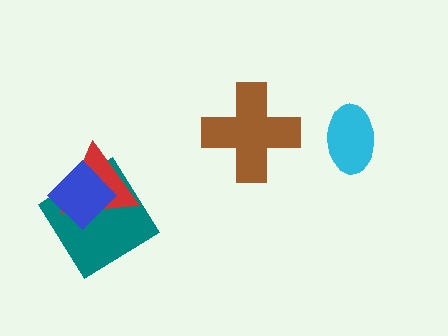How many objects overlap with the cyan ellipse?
0 objects overlap with the cyan ellipse.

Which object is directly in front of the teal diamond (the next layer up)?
The red triangle is directly in front of the teal diamond.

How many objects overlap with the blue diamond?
2 objects overlap with the blue diamond.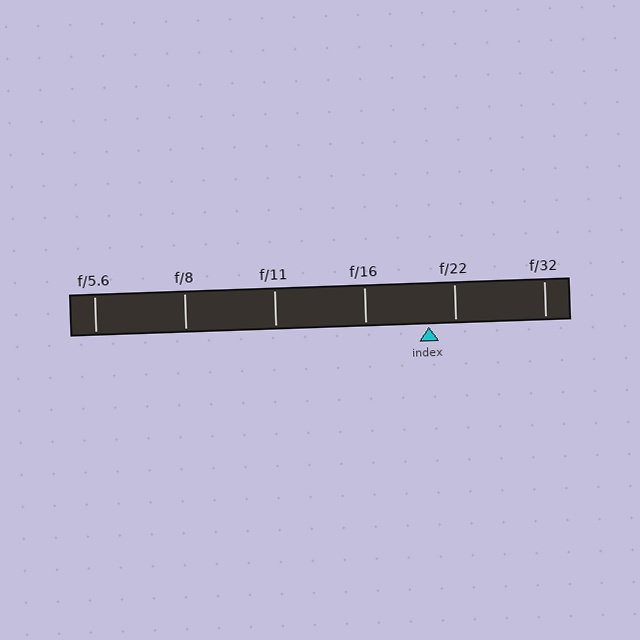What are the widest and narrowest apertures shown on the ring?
The widest aperture shown is f/5.6 and the narrowest is f/32.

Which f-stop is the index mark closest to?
The index mark is closest to f/22.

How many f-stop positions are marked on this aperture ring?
There are 6 f-stop positions marked.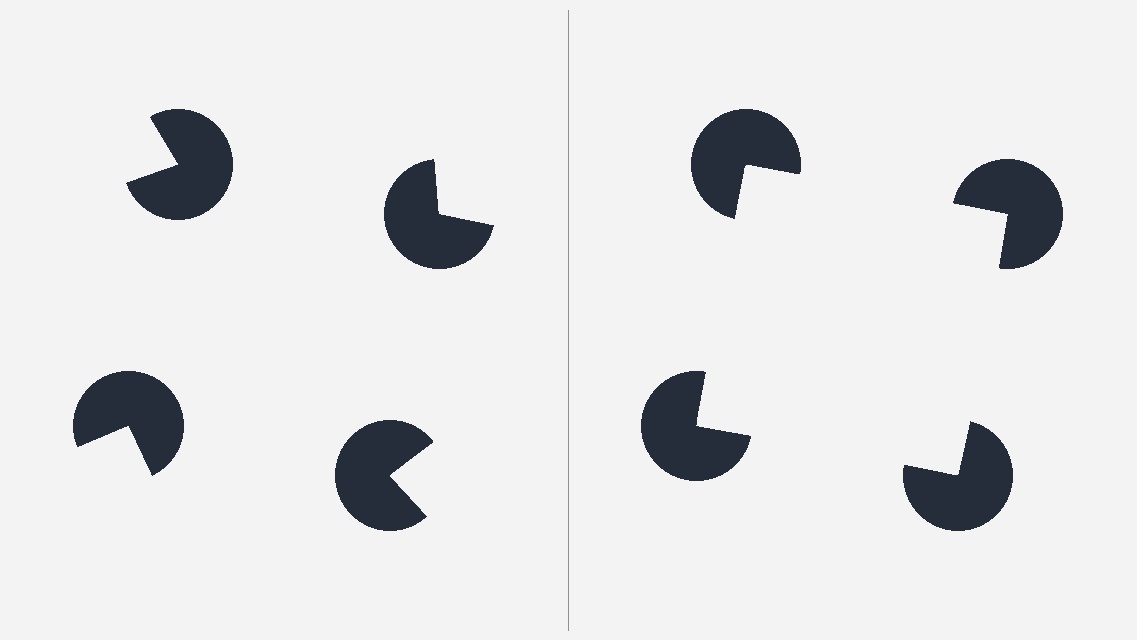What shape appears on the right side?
An illusory square.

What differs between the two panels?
The pac-man discs are positioned identically on both sides; only the wedge orientations differ. On the right they align to a square; on the left they are misaligned.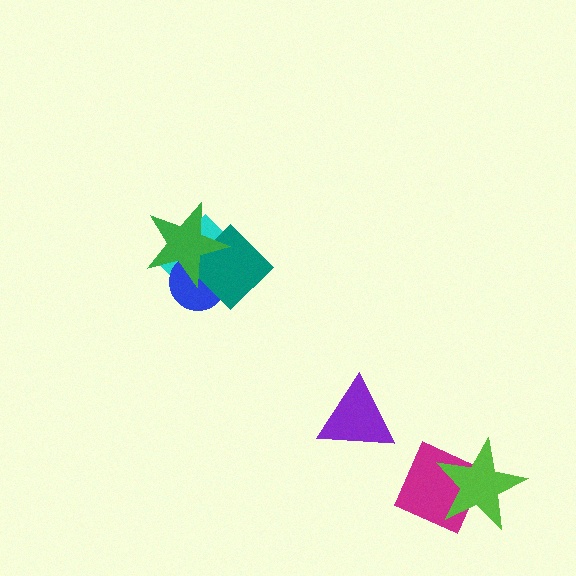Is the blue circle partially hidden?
Yes, it is partially covered by another shape.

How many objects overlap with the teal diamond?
3 objects overlap with the teal diamond.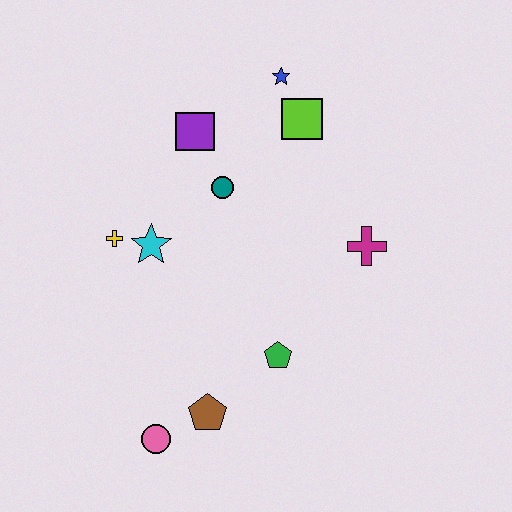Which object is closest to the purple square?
The teal circle is closest to the purple square.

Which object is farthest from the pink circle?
The blue star is farthest from the pink circle.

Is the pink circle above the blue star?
No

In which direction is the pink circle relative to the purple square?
The pink circle is below the purple square.